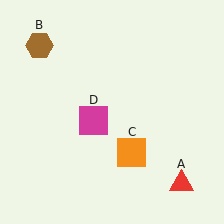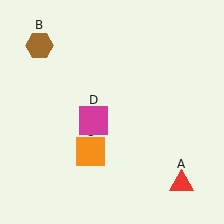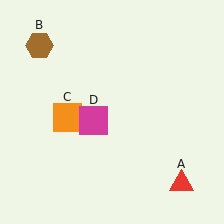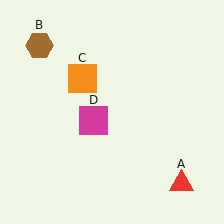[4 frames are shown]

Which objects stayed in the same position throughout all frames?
Red triangle (object A) and brown hexagon (object B) and magenta square (object D) remained stationary.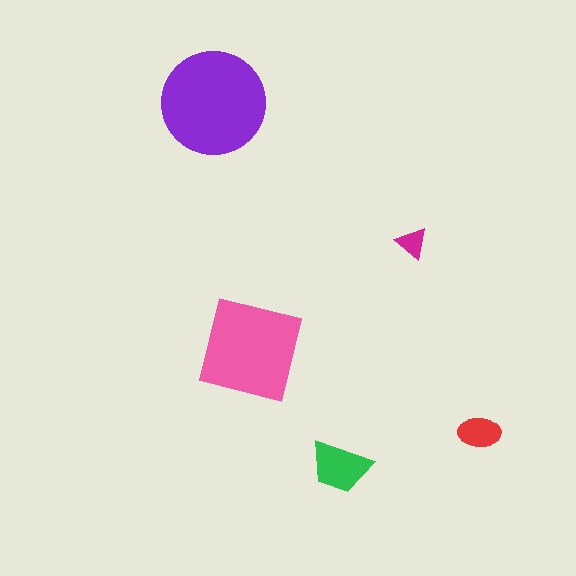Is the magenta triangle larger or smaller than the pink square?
Smaller.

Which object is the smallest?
The magenta triangle.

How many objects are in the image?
There are 5 objects in the image.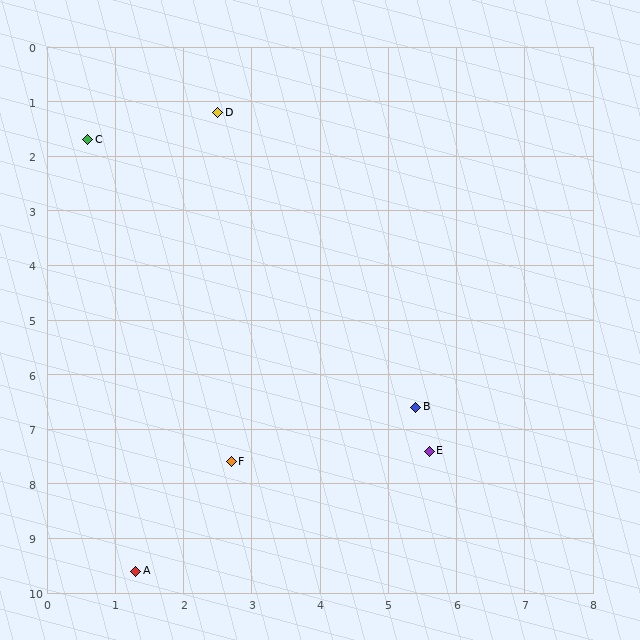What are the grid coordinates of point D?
Point D is at approximately (2.5, 1.2).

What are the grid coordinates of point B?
Point B is at approximately (5.4, 6.6).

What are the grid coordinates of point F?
Point F is at approximately (2.7, 7.6).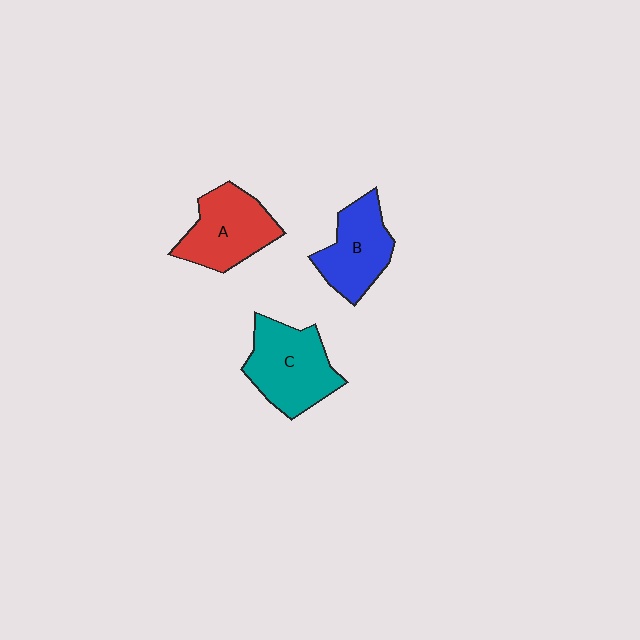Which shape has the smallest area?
Shape B (blue).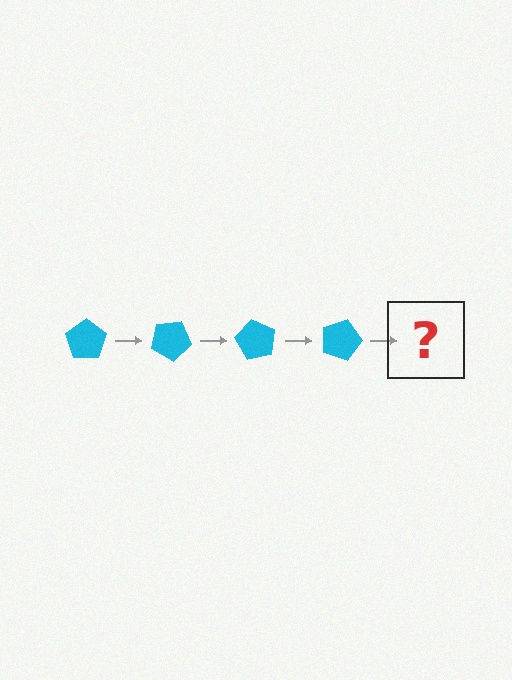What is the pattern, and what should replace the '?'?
The pattern is that the pentagon rotates 30 degrees each step. The '?' should be a cyan pentagon rotated 120 degrees.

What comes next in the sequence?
The next element should be a cyan pentagon rotated 120 degrees.